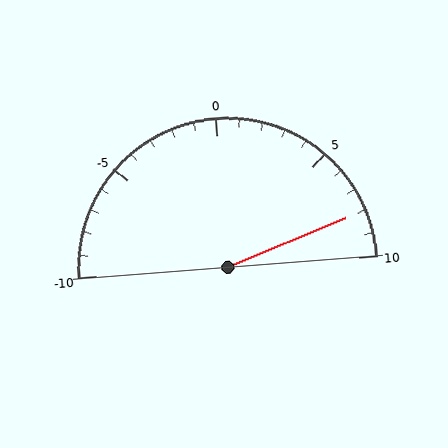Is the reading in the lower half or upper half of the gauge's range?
The reading is in the upper half of the range (-10 to 10).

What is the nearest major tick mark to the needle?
The nearest major tick mark is 10.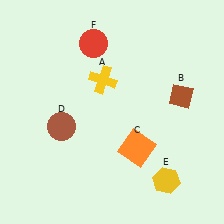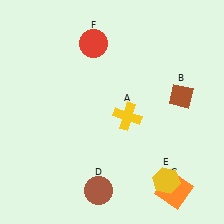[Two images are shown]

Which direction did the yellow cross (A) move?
The yellow cross (A) moved down.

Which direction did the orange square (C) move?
The orange square (C) moved down.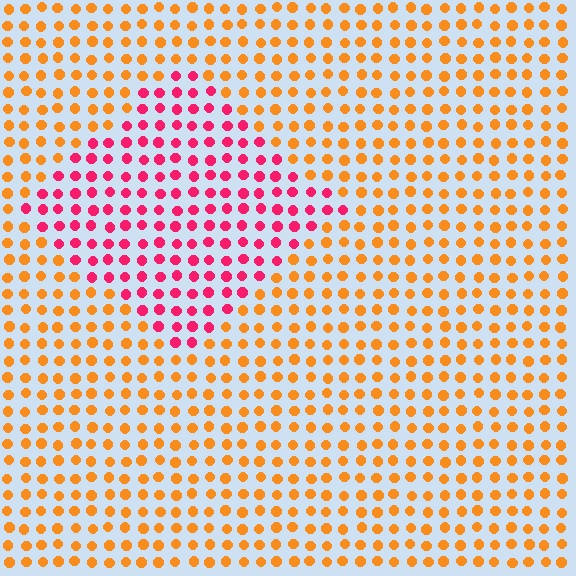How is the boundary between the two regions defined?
The boundary is defined purely by a slight shift in hue (about 52 degrees). Spacing, size, and orientation are identical on both sides.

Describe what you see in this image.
The image is filled with small orange elements in a uniform arrangement. A diamond-shaped region is visible where the elements are tinted to a slightly different hue, forming a subtle color boundary.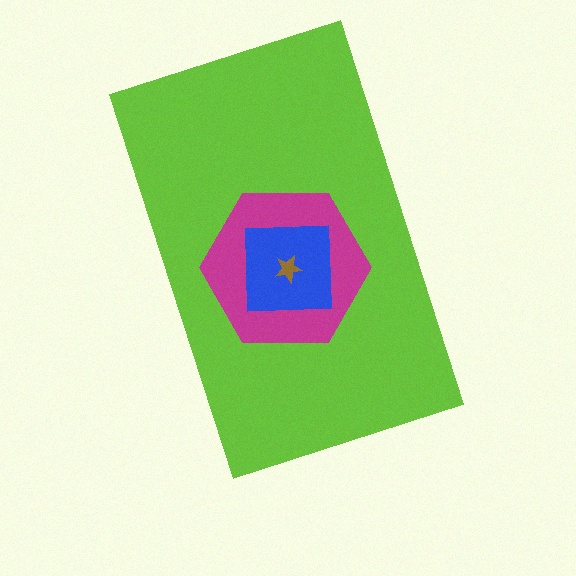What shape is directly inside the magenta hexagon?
The blue square.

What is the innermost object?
The brown star.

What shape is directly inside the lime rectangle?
The magenta hexagon.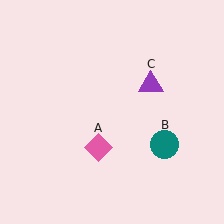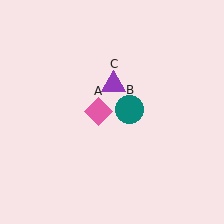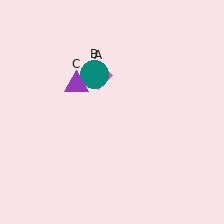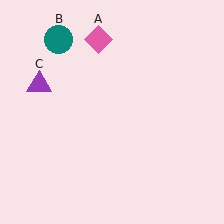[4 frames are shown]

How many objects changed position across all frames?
3 objects changed position: pink diamond (object A), teal circle (object B), purple triangle (object C).